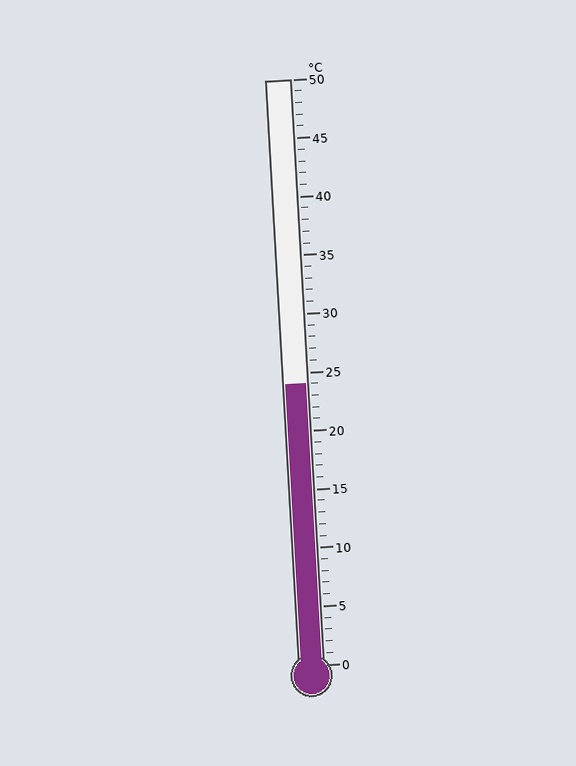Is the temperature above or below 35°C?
The temperature is below 35°C.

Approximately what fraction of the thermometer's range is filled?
The thermometer is filled to approximately 50% of its range.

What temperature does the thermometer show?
The thermometer shows approximately 24°C.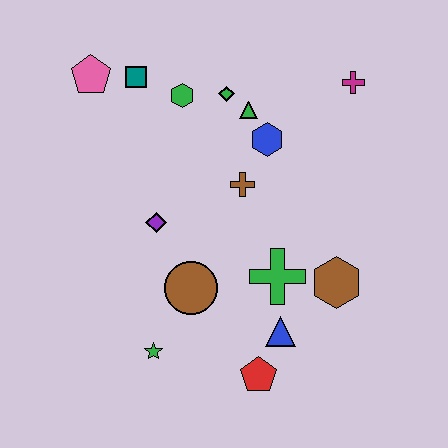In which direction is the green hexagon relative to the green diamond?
The green hexagon is to the left of the green diamond.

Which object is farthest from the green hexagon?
The red pentagon is farthest from the green hexagon.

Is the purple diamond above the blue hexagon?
No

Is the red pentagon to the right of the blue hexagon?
No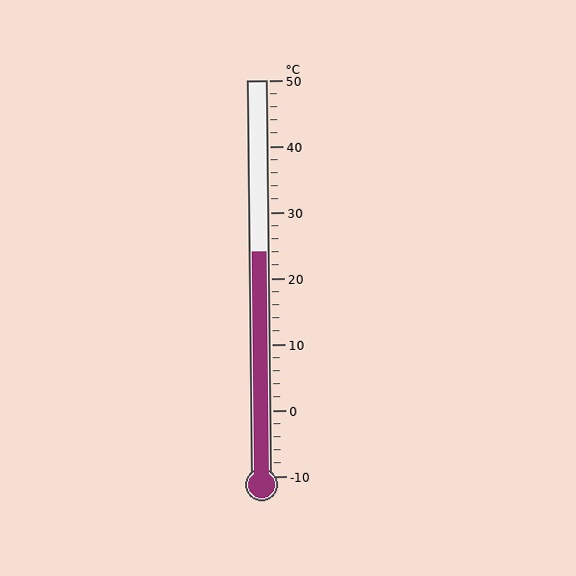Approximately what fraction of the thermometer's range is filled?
The thermometer is filled to approximately 55% of its range.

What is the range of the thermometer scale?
The thermometer scale ranges from -10°C to 50°C.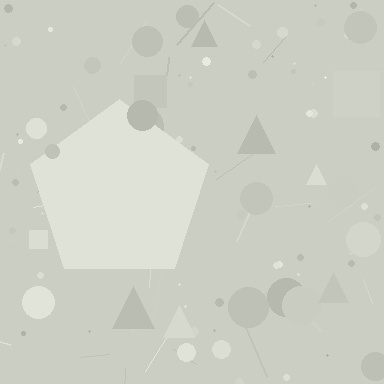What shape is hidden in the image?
A pentagon is hidden in the image.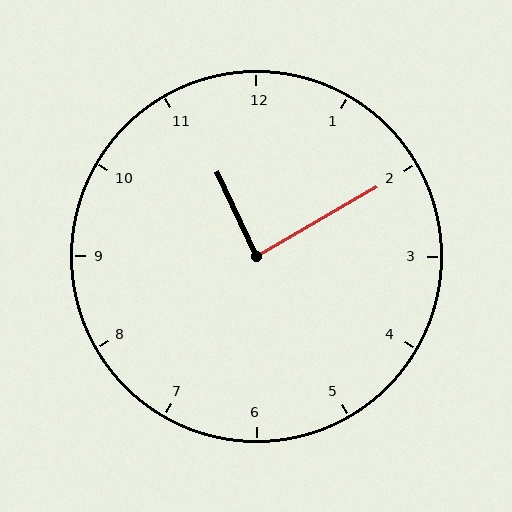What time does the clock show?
11:10.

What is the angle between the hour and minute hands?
Approximately 85 degrees.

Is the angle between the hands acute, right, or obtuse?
It is right.